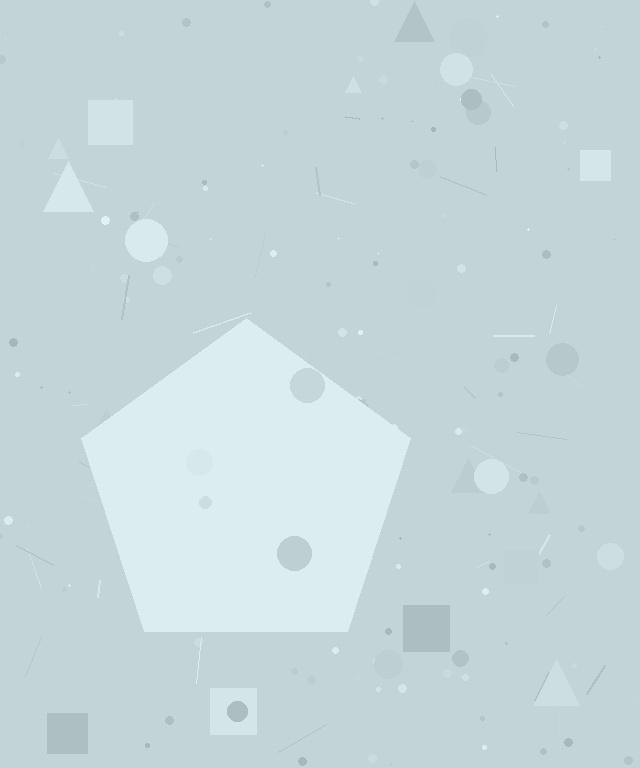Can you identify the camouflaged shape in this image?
The camouflaged shape is a pentagon.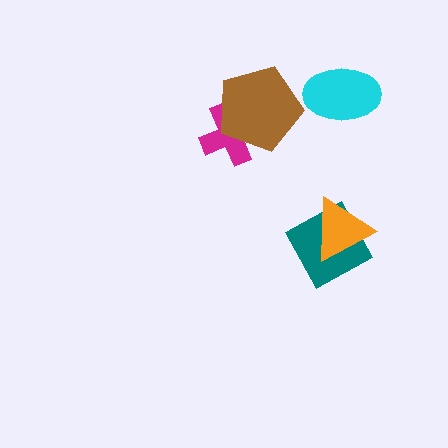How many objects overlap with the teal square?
1 object overlaps with the teal square.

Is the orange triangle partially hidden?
No, no other shape covers it.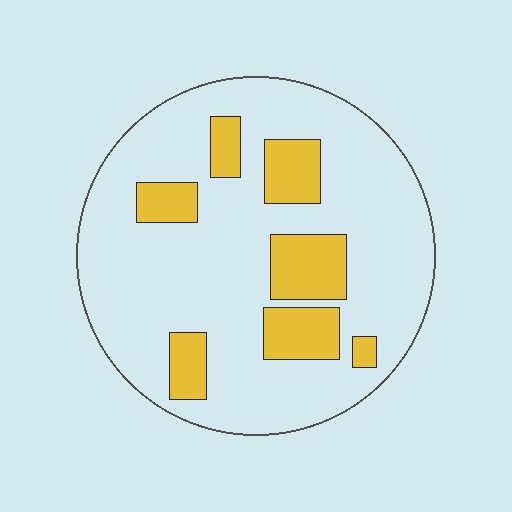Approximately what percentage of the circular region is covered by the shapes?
Approximately 20%.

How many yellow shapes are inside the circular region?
7.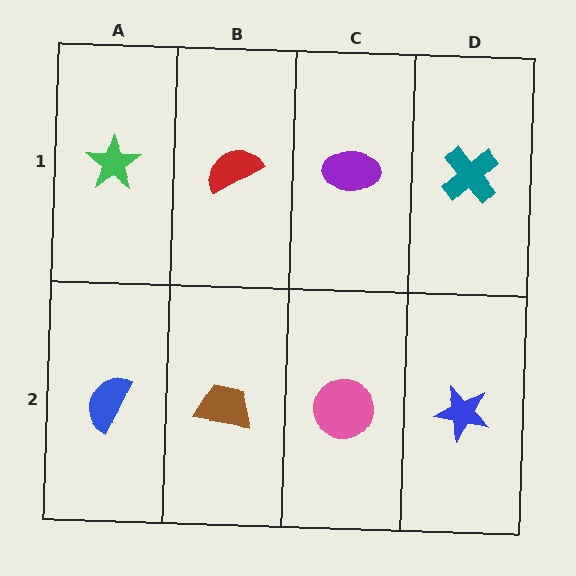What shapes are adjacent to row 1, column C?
A pink circle (row 2, column C), a red semicircle (row 1, column B), a teal cross (row 1, column D).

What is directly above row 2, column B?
A red semicircle.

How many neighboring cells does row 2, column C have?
3.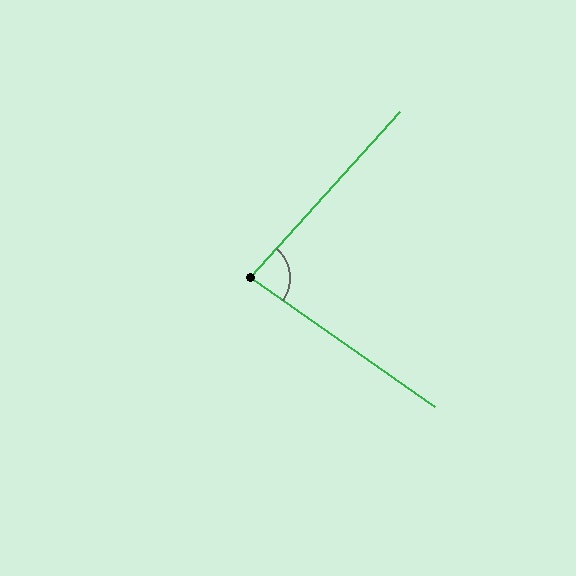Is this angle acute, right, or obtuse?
It is acute.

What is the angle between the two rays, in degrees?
Approximately 83 degrees.